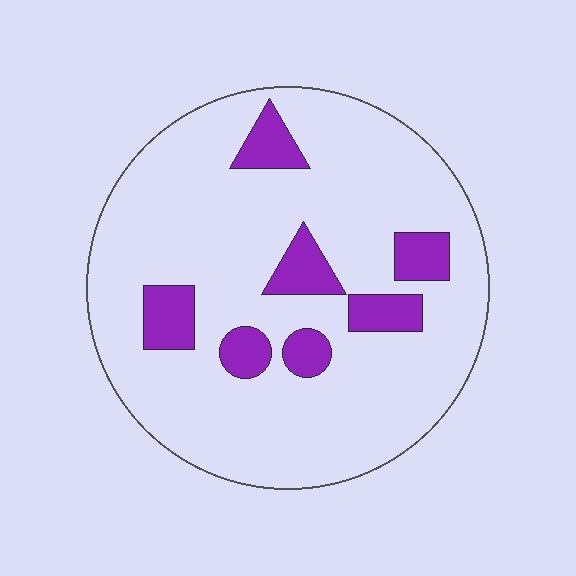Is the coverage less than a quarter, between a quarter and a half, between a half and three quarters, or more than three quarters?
Less than a quarter.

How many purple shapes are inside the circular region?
7.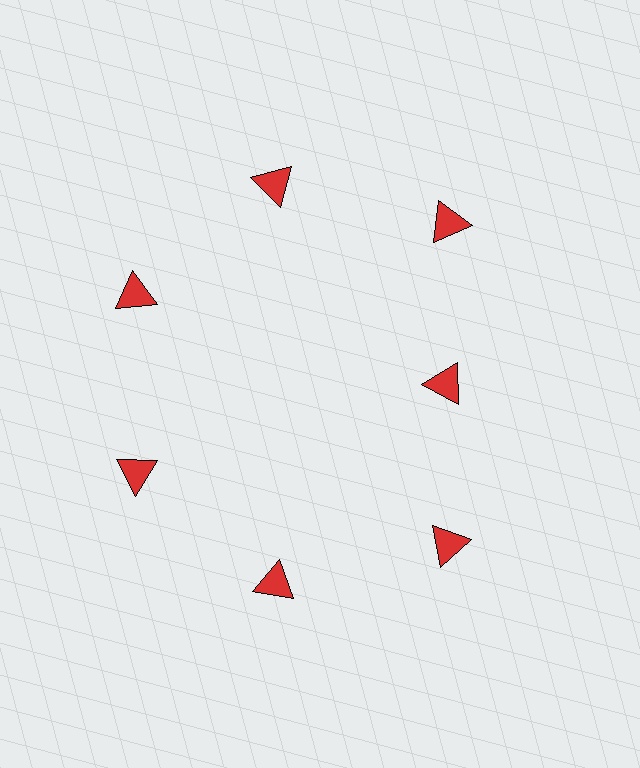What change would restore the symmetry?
The symmetry would be restored by moving it outward, back onto the ring so that all 7 triangles sit at equal angles and equal distance from the center.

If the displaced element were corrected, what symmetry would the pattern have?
It would have 7-fold rotational symmetry — the pattern would map onto itself every 51 degrees.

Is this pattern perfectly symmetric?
No. The 7 red triangles are arranged in a ring, but one element near the 3 o'clock position is pulled inward toward the center, breaking the 7-fold rotational symmetry.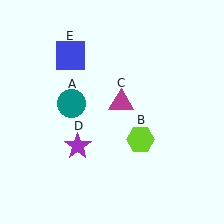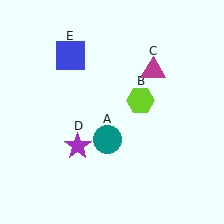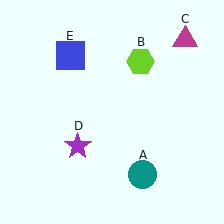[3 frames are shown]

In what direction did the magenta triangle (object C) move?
The magenta triangle (object C) moved up and to the right.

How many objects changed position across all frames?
3 objects changed position: teal circle (object A), lime hexagon (object B), magenta triangle (object C).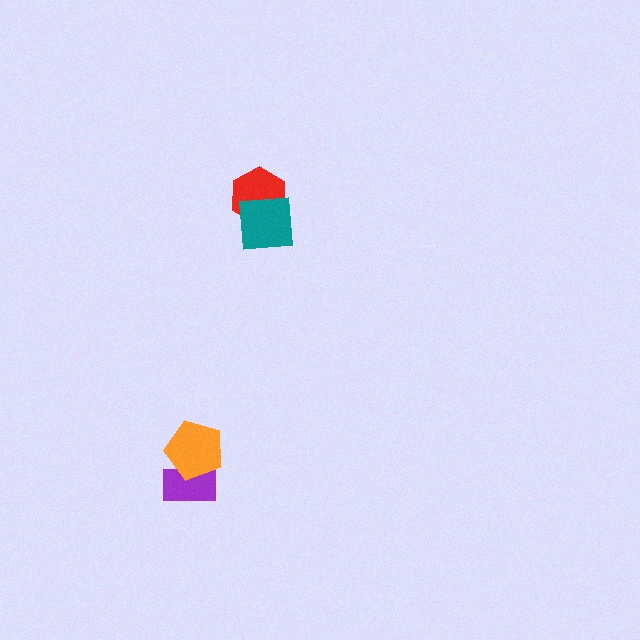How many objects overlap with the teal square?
1 object overlaps with the teal square.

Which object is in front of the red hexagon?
The teal square is in front of the red hexagon.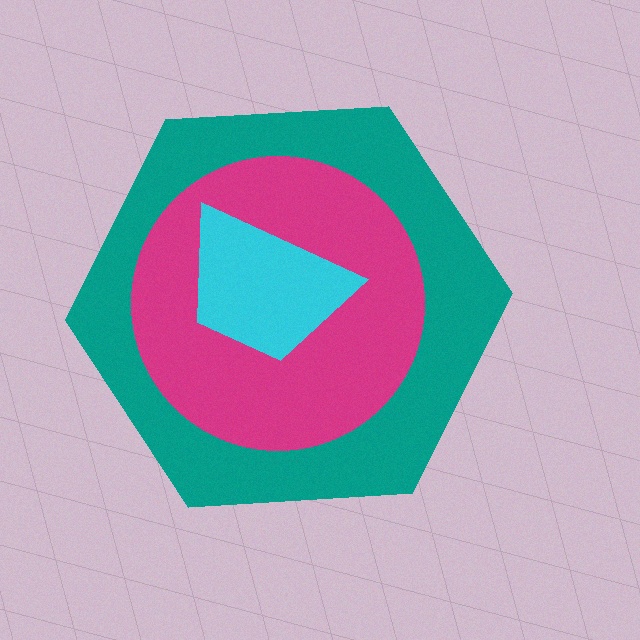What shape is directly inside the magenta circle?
The cyan trapezoid.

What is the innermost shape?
The cyan trapezoid.